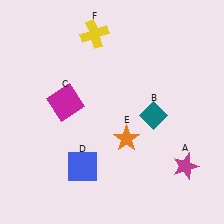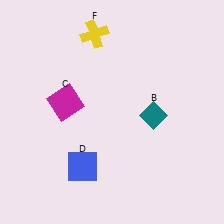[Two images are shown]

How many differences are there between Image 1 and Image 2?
There are 2 differences between the two images.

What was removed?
The magenta star (A), the orange star (E) were removed in Image 2.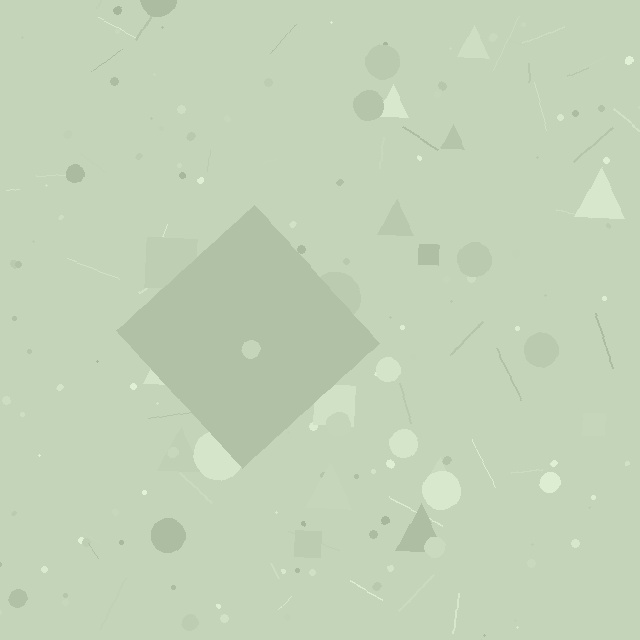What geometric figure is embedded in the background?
A diamond is embedded in the background.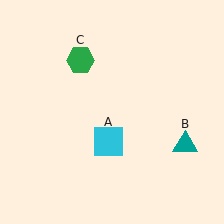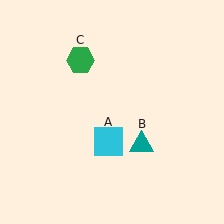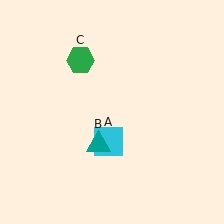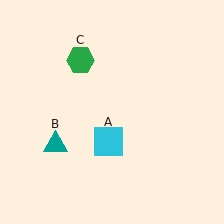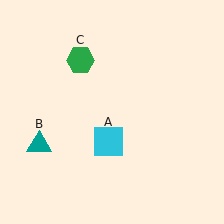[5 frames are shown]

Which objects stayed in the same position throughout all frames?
Cyan square (object A) and green hexagon (object C) remained stationary.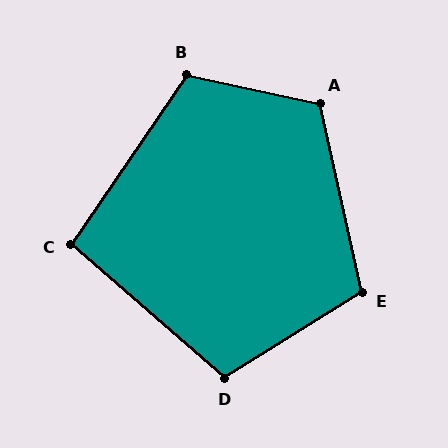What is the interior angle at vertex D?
Approximately 107 degrees (obtuse).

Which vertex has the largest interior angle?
A, at approximately 115 degrees.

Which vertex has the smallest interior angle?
C, at approximately 97 degrees.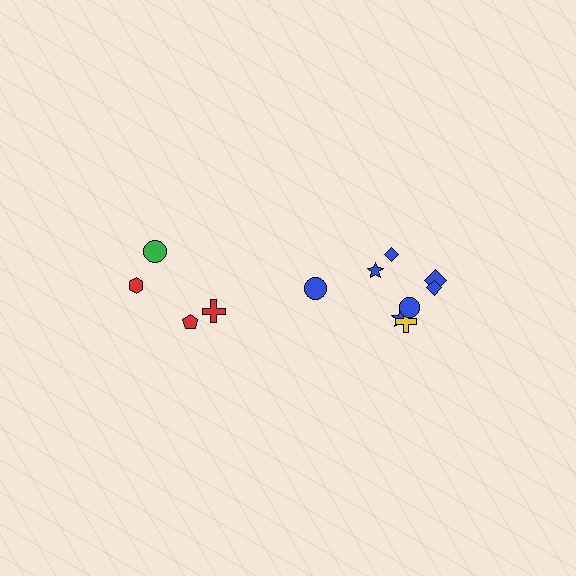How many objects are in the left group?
There are 4 objects.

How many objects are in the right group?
There are 8 objects.